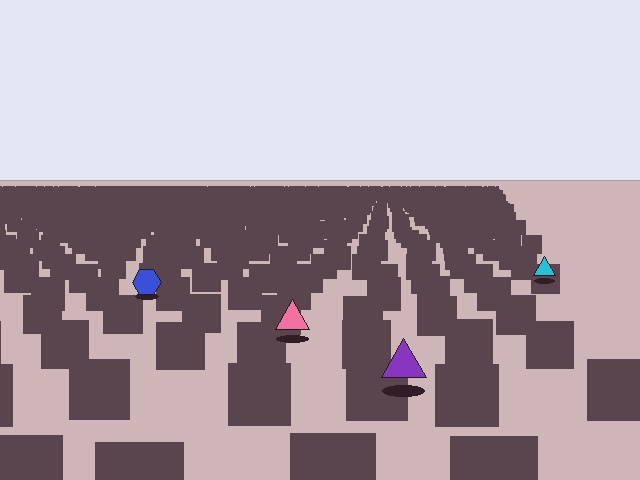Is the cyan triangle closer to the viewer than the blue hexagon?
No. The blue hexagon is closer — you can tell from the texture gradient: the ground texture is coarser near it.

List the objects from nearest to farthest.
From nearest to farthest: the purple triangle, the pink triangle, the blue hexagon, the cyan triangle.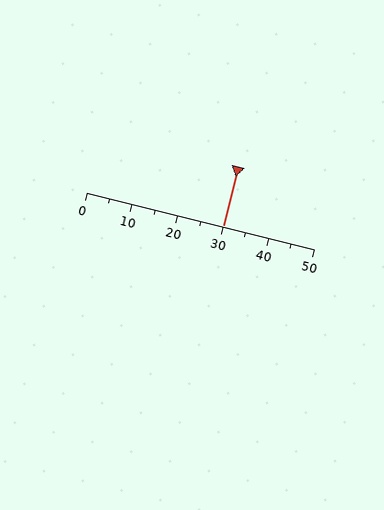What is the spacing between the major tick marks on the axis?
The major ticks are spaced 10 apart.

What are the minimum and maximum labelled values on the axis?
The axis runs from 0 to 50.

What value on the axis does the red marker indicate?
The marker indicates approximately 30.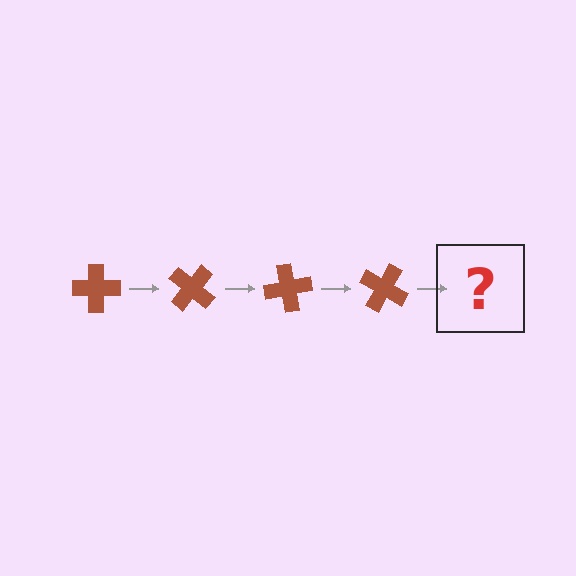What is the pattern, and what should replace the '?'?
The pattern is that the cross rotates 40 degrees each step. The '?' should be a brown cross rotated 160 degrees.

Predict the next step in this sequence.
The next step is a brown cross rotated 160 degrees.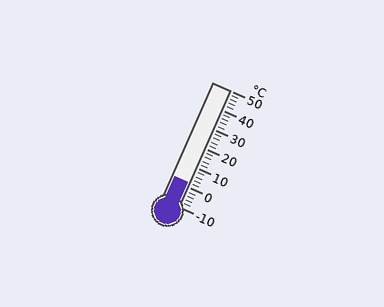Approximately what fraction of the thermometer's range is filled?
The thermometer is filled to approximately 20% of its range.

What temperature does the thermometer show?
The thermometer shows approximately 2°C.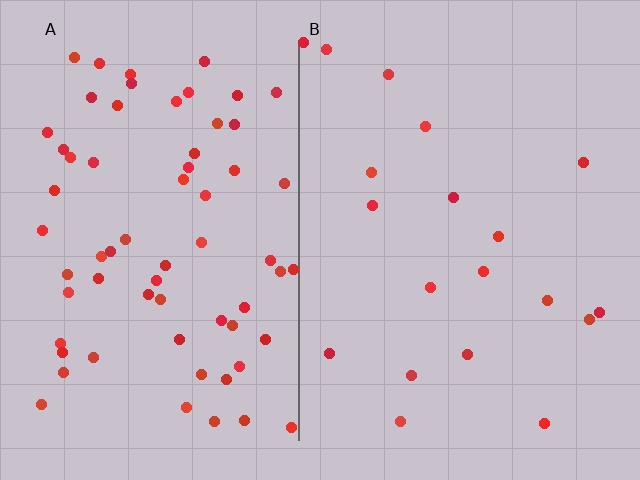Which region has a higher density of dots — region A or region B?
A (the left).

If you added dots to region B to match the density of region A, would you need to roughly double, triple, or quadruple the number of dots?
Approximately triple.